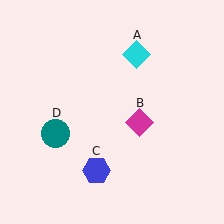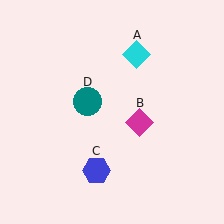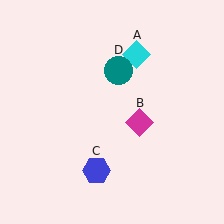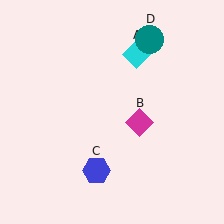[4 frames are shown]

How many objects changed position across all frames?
1 object changed position: teal circle (object D).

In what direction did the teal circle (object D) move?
The teal circle (object D) moved up and to the right.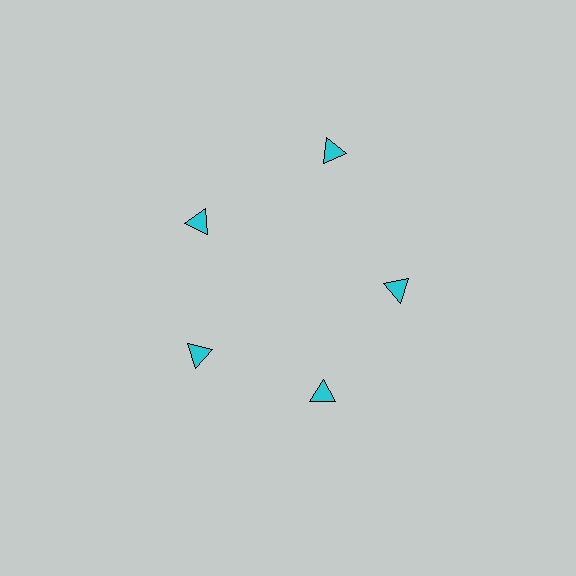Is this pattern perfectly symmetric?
No. The 5 cyan triangles are arranged in a ring, but one element near the 1 o'clock position is pushed outward from the center, breaking the 5-fold rotational symmetry.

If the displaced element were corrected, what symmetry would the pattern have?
It would have 5-fold rotational symmetry — the pattern would map onto itself every 72 degrees.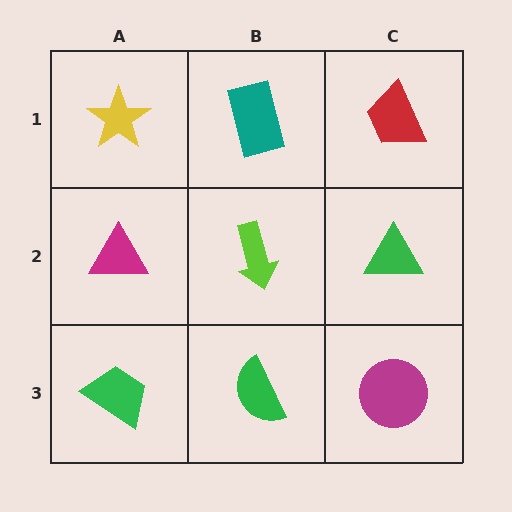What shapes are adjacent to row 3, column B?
A lime arrow (row 2, column B), a green trapezoid (row 3, column A), a magenta circle (row 3, column C).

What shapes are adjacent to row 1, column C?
A green triangle (row 2, column C), a teal rectangle (row 1, column B).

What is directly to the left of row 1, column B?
A yellow star.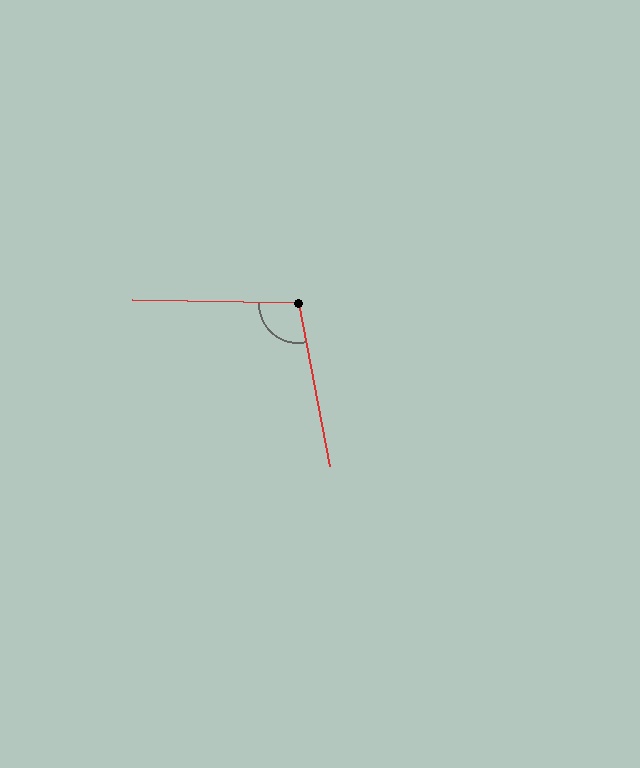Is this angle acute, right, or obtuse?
It is obtuse.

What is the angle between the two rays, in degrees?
Approximately 102 degrees.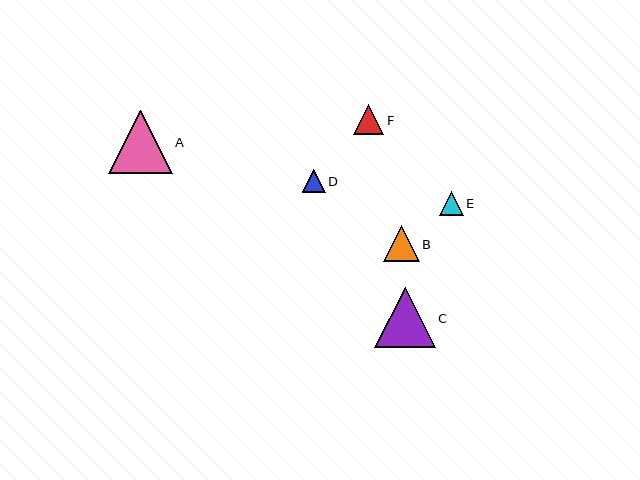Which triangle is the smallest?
Triangle D is the smallest with a size of approximately 22 pixels.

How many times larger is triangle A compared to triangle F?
Triangle A is approximately 2.1 times the size of triangle F.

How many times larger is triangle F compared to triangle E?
Triangle F is approximately 1.3 times the size of triangle E.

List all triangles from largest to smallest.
From largest to smallest: A, C, B, F, E, D.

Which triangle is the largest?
Triangle A is the largest with a size of approximately 63 pixels.